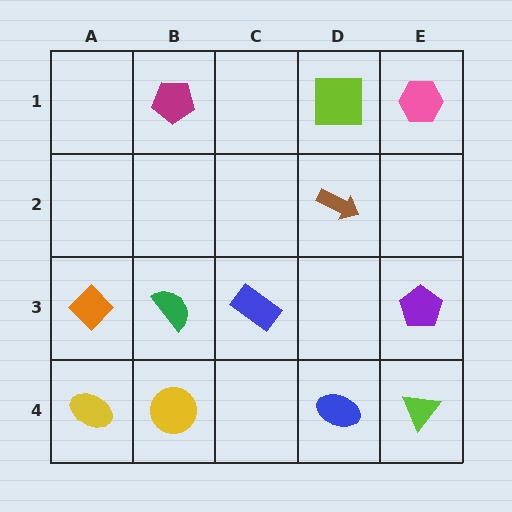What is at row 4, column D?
A blue ellipse.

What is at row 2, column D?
A brown arrow.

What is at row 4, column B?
A yellow circle.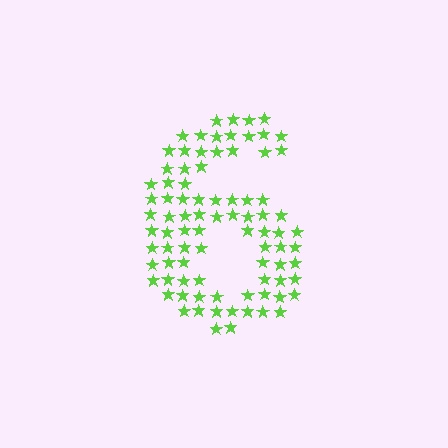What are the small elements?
The small elements are stars.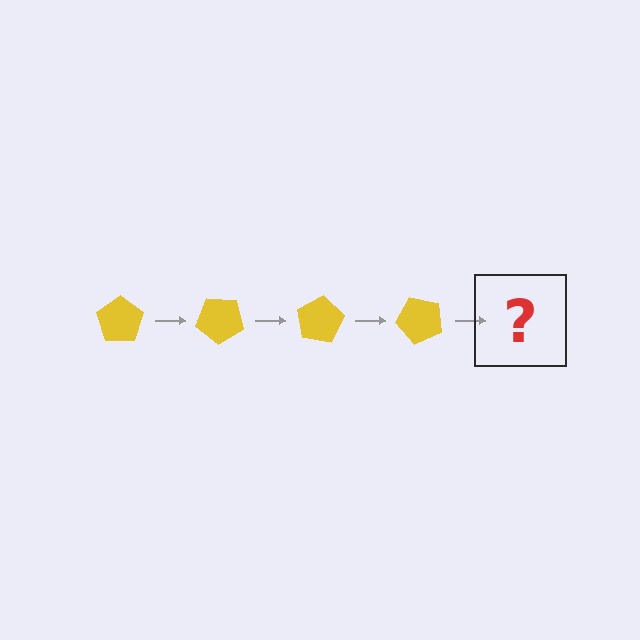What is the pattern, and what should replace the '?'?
The pattern is that the pentagon rotates 40 degrees each step. The '?' should be a yellow pentagon rotated 160 degrees.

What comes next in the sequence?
The next element should be a yellow pentagon rotated 160 degrees.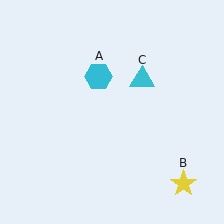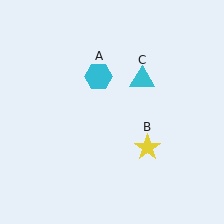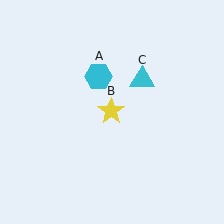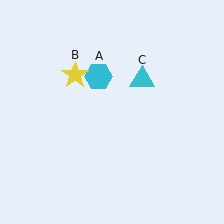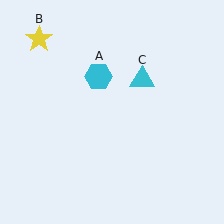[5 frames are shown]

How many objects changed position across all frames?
1 object changed position: yellow star (object B).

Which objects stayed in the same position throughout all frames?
Cyan hexagon (object A) and cyan triangle (object C) remained stationary.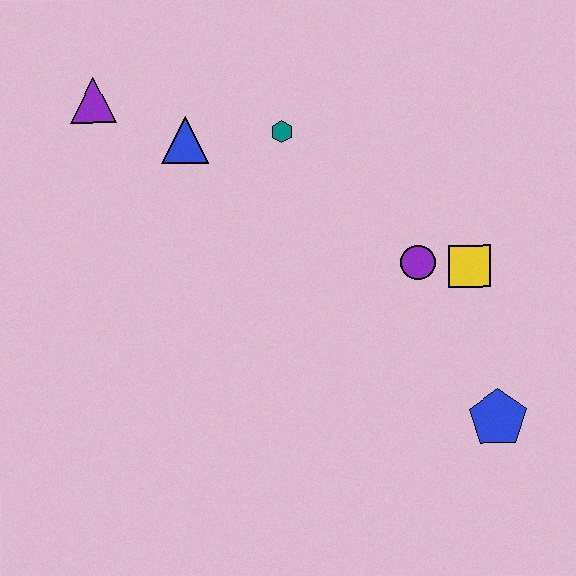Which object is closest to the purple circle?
The yellow square is closest to the purple circle.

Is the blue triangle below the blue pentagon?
No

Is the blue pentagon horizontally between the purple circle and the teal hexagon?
No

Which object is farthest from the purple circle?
The purple triangle is farthest from the purple circle.